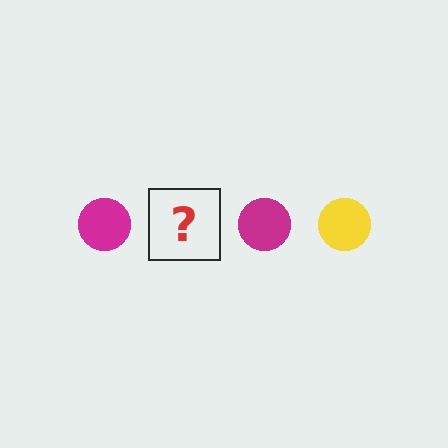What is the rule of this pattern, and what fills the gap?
The rule is that the pattern cycles through magenta, yellow circles. The gap should be filled with a yellow circle.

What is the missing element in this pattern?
The missing element is a yellow circle.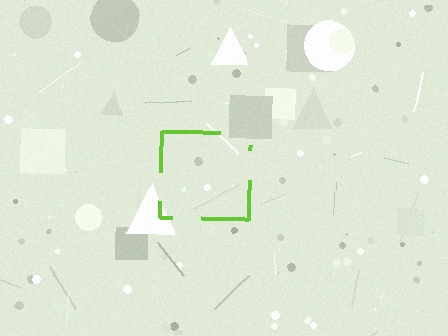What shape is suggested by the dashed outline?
The dashed outline suggests a square.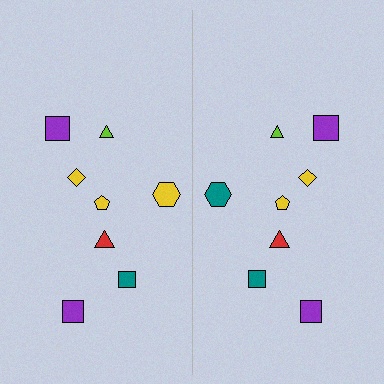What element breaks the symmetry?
The teal hexagon on the right side breaks the symmetry — its mirror counterpart is yellow.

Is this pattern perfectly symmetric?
No, the pattern is not perfectly symmetric. The teal hexagon on the right side breaks the symmetry — its mirror counterpart is yellow.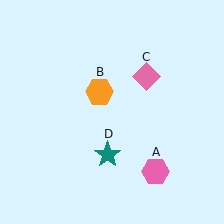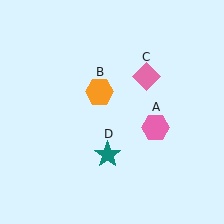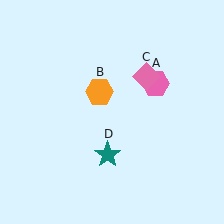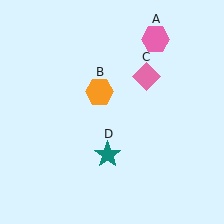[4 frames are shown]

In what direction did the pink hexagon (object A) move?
The pink hexagon (object A) moved up.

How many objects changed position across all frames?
1 object changed position: pink hexagon (object A).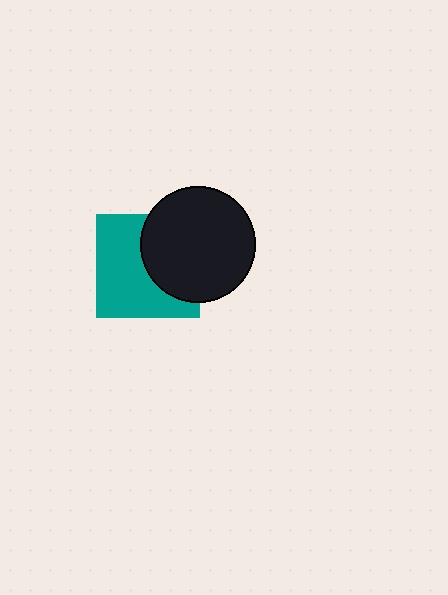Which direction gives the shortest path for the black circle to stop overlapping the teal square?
Moving right gives the shortest separation.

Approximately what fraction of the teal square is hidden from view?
Roughly 42% of the teal square is hidden behind the black circle.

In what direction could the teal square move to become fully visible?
The teal square could move left. That would shift it out from behind the black circle entirely.